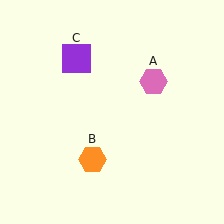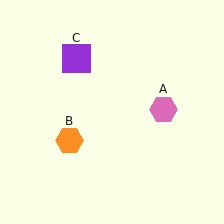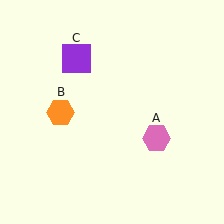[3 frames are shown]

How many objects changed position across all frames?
2 objects changed position: pink hexagon (object A), orange hexagon (object B).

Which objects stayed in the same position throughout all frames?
Purple square (object C) remained stationary.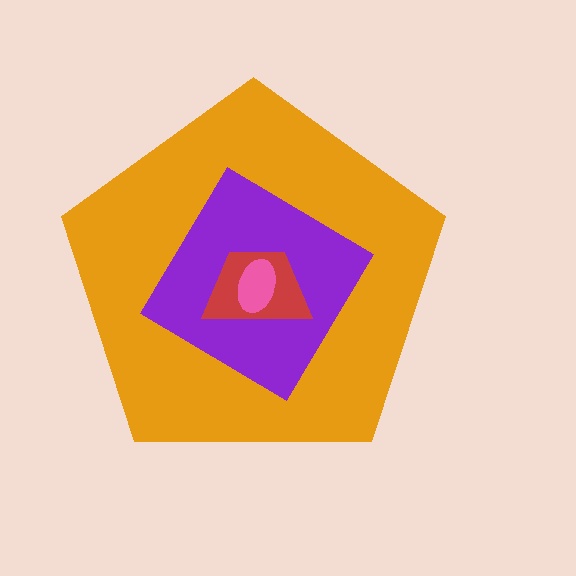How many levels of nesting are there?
4.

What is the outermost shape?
The orange pentagon.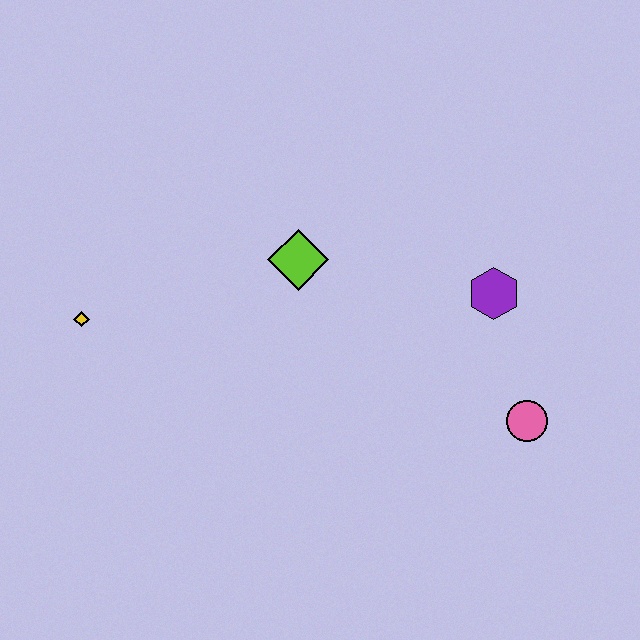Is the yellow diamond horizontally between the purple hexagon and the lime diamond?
No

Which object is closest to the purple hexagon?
The pink circle is closest to the purple hexagon.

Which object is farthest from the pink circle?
The yellow diamond is farthest from the pink circle.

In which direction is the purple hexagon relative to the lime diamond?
The purple hexagon is to the right of the lime diamond.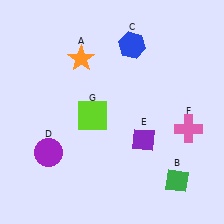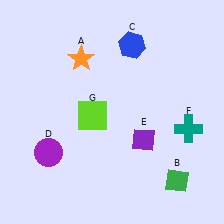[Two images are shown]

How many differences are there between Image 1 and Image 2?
There is 1 difference between the two images.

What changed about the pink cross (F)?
In Image 1, F is pink. In Image 2, it changed to teal.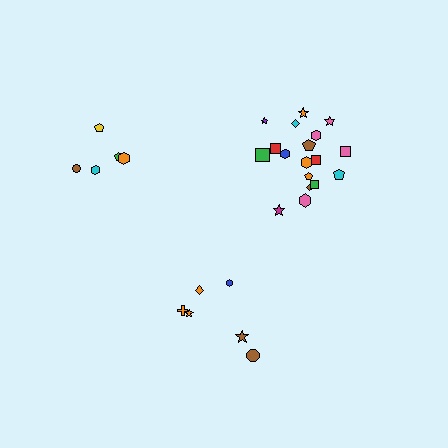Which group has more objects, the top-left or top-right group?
The top-right group.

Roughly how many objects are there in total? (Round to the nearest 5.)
Roughly 30 objects in total.